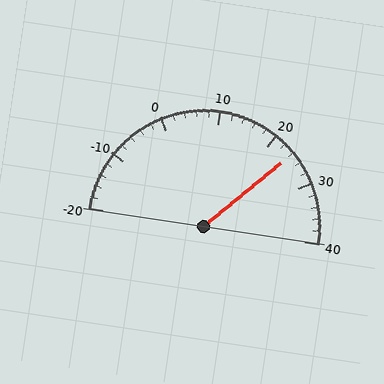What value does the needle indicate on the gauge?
The needle indicates approximately 24.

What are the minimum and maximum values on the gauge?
The gauge ranges from -20 to 40.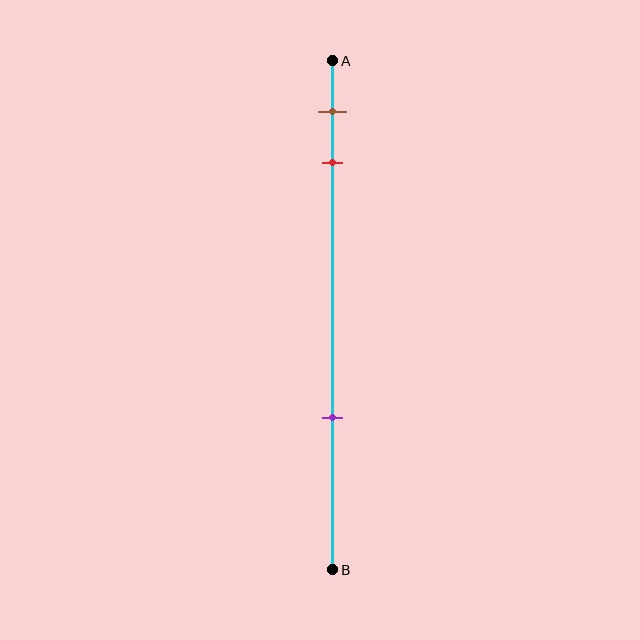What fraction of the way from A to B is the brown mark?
The brown mark is approximately 10% (0.1) of the way from A to B.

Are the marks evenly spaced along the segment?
No, the marks are not evenly spaced.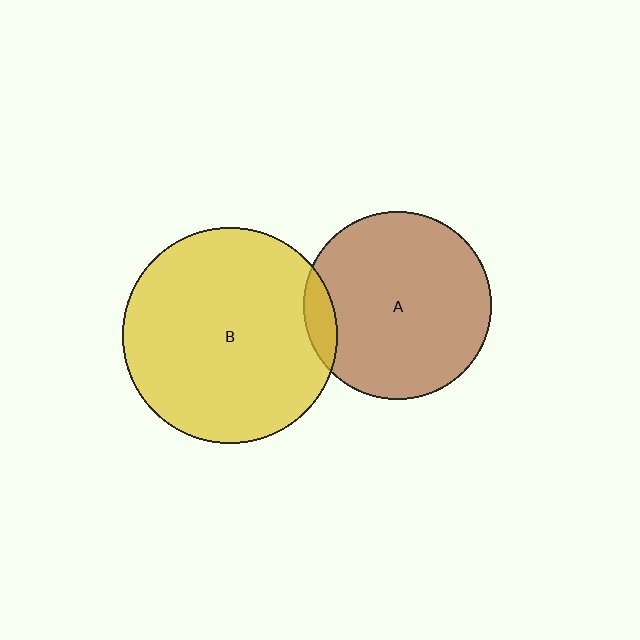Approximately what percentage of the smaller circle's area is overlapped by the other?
Approximately 10%.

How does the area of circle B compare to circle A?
Approximately 1.3 times.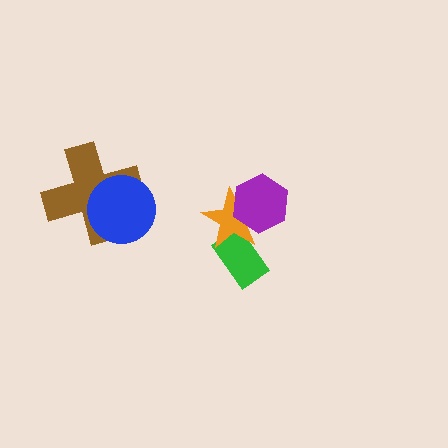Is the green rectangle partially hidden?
Yes, it is partially covered by another shape.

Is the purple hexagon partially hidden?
No, no other shape covers it.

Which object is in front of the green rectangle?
The orange star is in front of the green rectangle.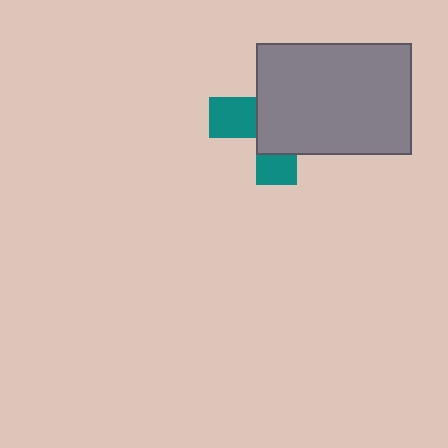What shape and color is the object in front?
The object in front is a gray rectangle.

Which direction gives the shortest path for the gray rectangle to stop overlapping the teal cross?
Moving right gives the shortest separation.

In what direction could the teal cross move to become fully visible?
The teal cross could move left. That would shift it out from behind the gray rectangle entirely.